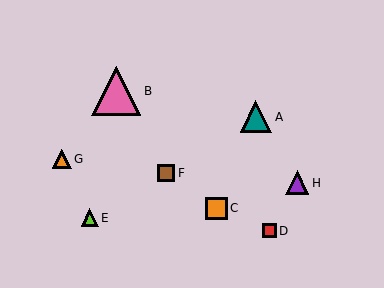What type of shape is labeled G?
Shape G is an orange triangle.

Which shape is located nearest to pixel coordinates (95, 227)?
The lime triangle (labeled E) at (90, 218) is nearest to that location.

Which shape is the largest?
The pink triangle (labeled B) is the largest.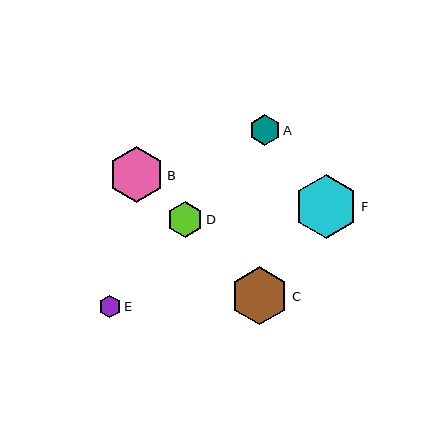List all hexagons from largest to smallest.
From largest to smallest: F, C, B, D, A, E.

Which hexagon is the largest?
Hexagon F is the largest with a size of approximately 64 pixels.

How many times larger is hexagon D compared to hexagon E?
Hexagon D is approximately 1.6 times the size of hexagon E.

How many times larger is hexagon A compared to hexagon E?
Hexagon A is approximately 1.4 times the size of hexagon E.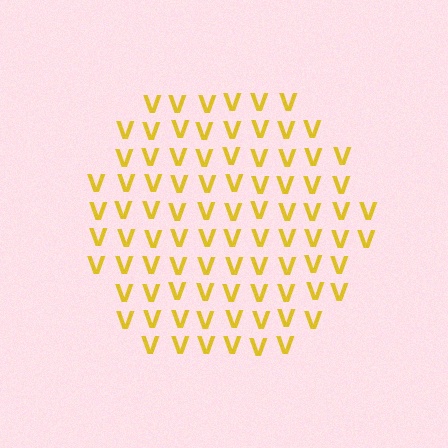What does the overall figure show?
The overall figure shows a hexagon.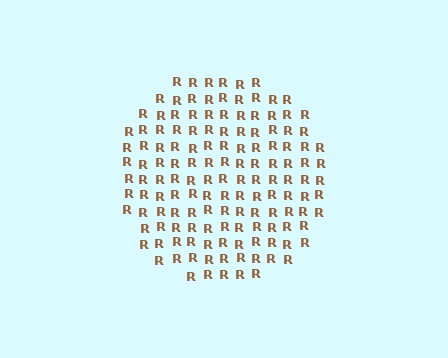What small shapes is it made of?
It is made of small letter R's.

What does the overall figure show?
The overall figure shows a circle.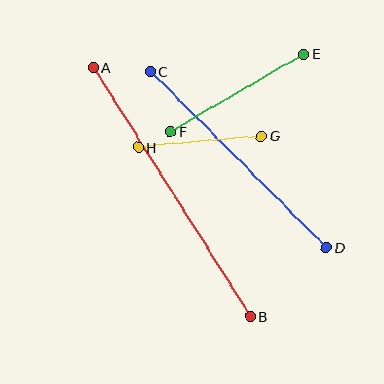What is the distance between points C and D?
The distance is approximately 249 pixels.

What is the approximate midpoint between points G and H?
The midpoint is at approximately (200, 142) pixels.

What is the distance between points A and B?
The distance is approximately 294 pixels.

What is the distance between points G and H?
The distance is approximately 123 pixels.